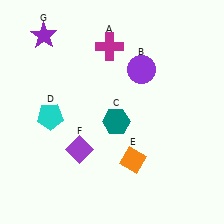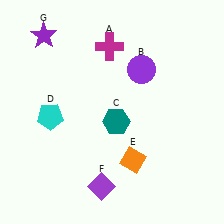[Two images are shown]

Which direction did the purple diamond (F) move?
The purple diamond (F) moved down.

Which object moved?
The purple diamond (F) moved down.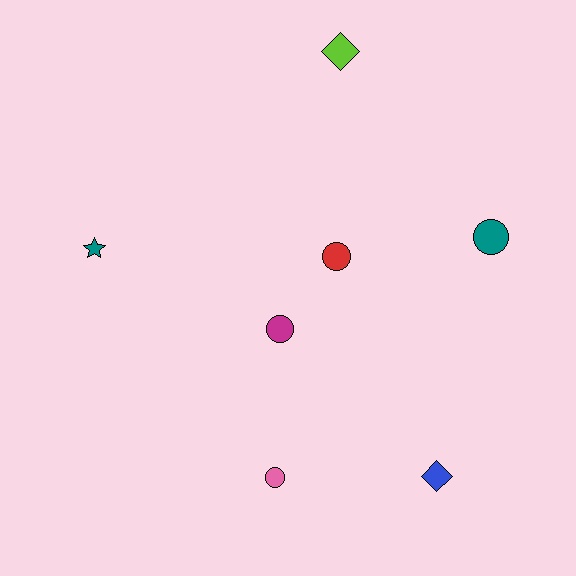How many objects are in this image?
There are 7 objects.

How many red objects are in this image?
There is 1 red object.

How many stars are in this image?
There is 1 star.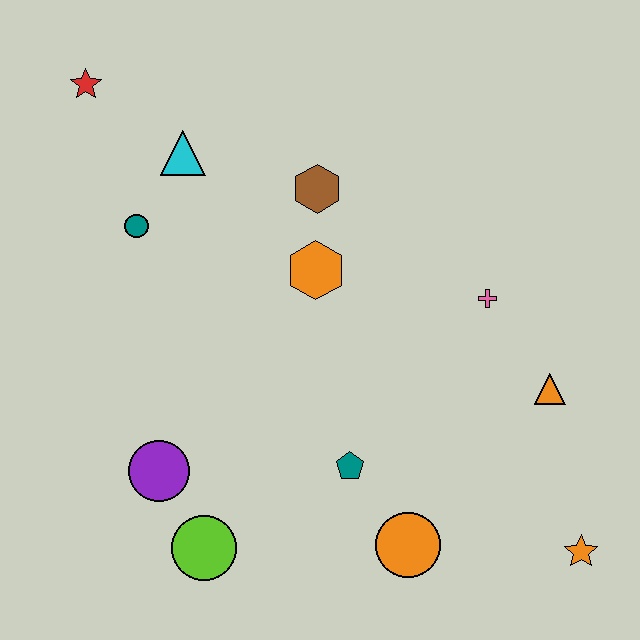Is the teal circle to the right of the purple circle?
No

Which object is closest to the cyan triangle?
The teal circle is closest to the cyan triangle.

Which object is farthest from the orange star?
The red star is farthest from the orange star.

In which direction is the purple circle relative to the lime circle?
The purple circle is above the lime circle.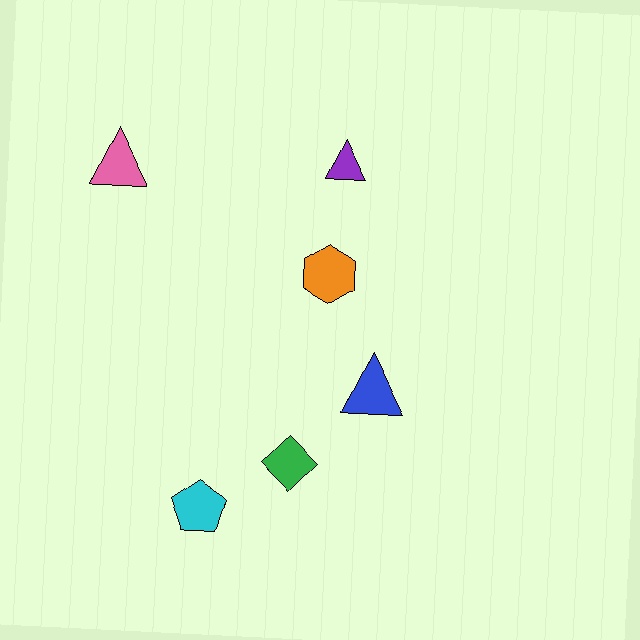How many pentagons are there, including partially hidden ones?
There is 1 pentagon.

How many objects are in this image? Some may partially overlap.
There are 6 objects.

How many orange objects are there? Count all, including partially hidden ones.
There is 1 orange object.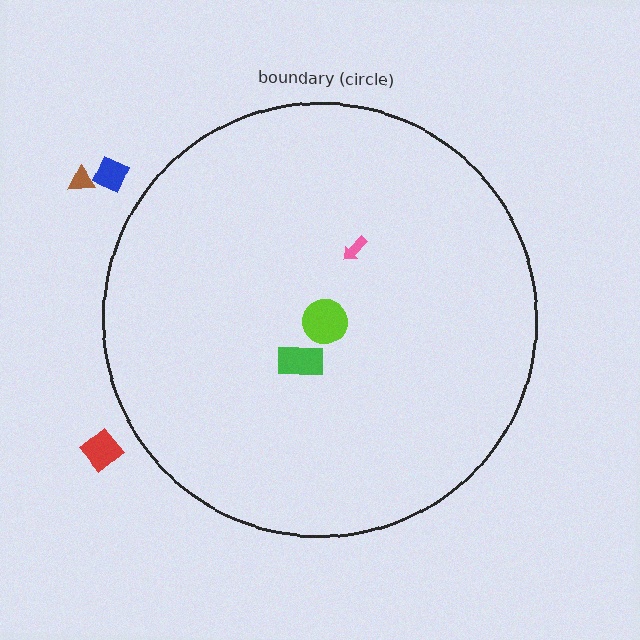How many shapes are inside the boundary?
3 inside, 3 outside.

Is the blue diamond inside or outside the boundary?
Outside.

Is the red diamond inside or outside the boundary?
Outside.